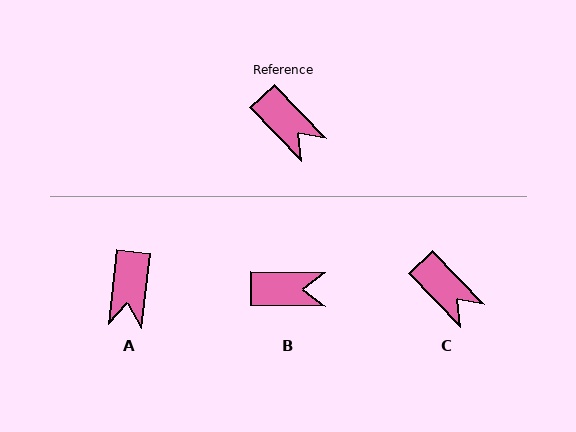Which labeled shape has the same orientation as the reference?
C.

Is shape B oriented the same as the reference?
No, it is off by about 45 degrees.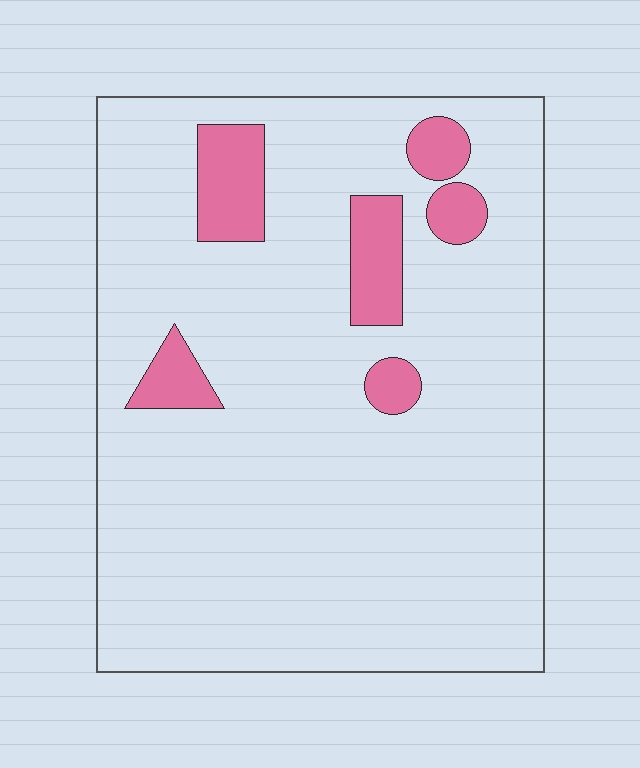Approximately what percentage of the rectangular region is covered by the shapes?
Approximately 10%.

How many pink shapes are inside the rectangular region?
6.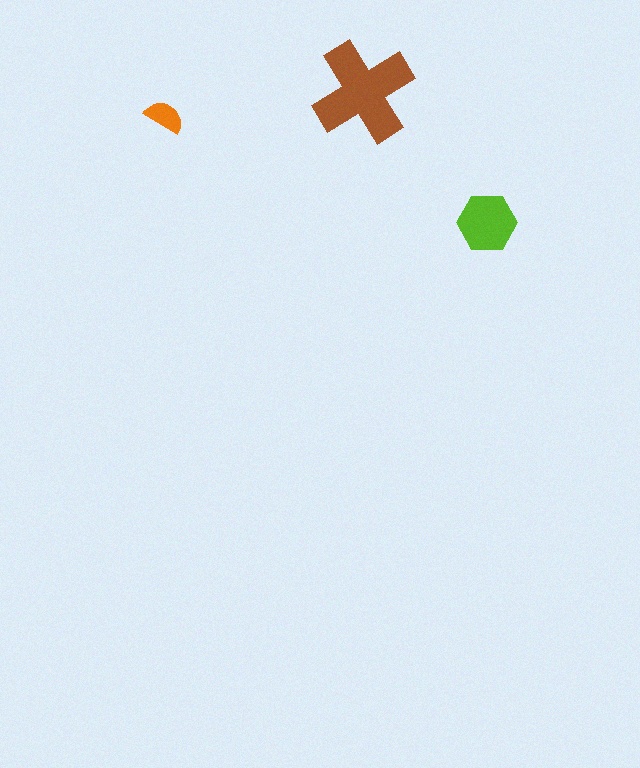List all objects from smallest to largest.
The orange semicircle, the lime hexagon, the brown cross.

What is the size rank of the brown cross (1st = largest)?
1st.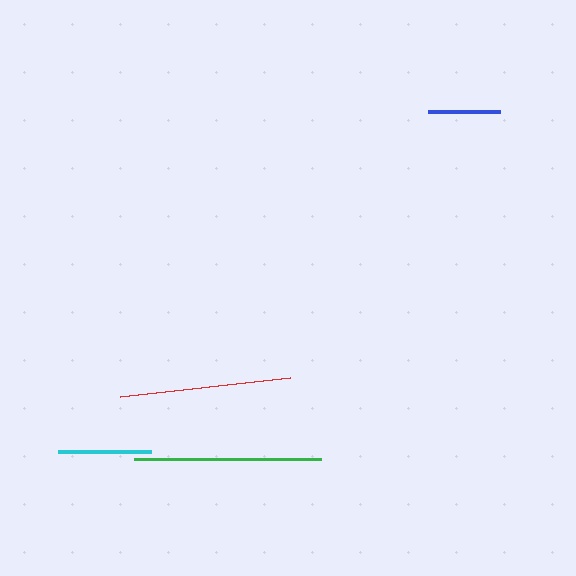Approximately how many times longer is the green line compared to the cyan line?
The green line is approximately 2.0 times the length of the cyan line.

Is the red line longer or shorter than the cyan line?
The red line is longer than the cyan line.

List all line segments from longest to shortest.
From longest to shortest: green, red, cyan, blue.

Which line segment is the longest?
The green line is the longest at approximately 188 pixels.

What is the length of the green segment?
The green segment is approximately 188 pixels long.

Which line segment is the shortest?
The blue line is the shortest at approximately 72 pixels.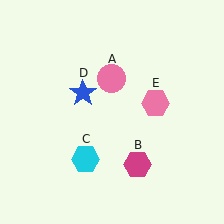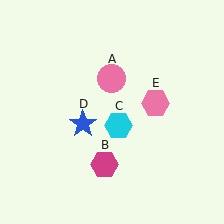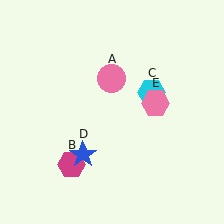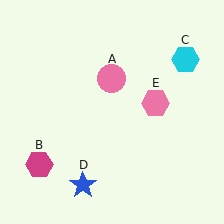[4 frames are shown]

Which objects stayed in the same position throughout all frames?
Pink circle (object A) and pink hexagon (object E) remained stationary.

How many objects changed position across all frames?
3 objects changed position: magenta hexagon (object B), cyan hexagon (object C), blue star (object D).